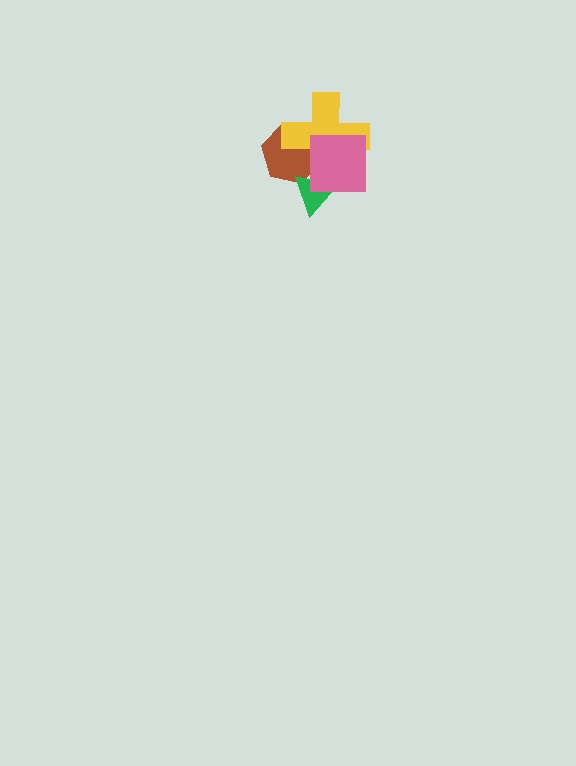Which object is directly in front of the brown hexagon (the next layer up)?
The yellow cross is directly in front of the brown hexagon.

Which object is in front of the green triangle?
The pink square is in front of the green triangle.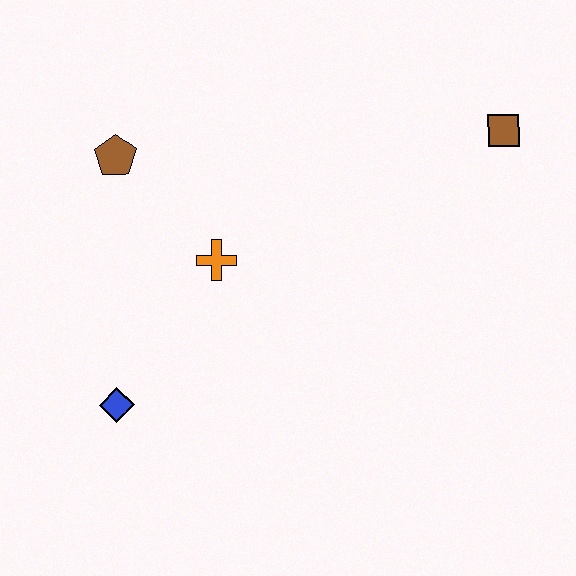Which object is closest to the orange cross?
The brown pentagon is closest to the orange cross.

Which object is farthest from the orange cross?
The brown square is farthest from the orange cross.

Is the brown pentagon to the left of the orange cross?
Yes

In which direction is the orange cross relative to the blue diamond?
The orange cross is above the blue diamond.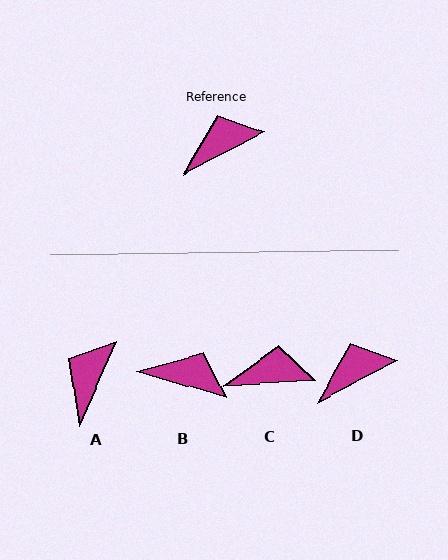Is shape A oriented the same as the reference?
No, it is off by about 38 degrees.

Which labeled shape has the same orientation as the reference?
D.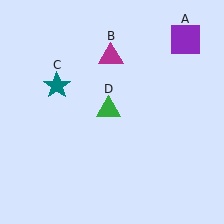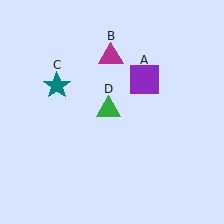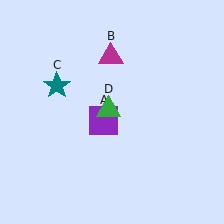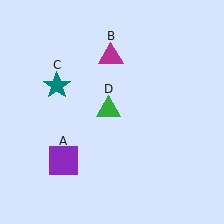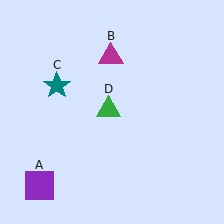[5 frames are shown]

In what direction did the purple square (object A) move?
The purple square (object A) moved down and to the left.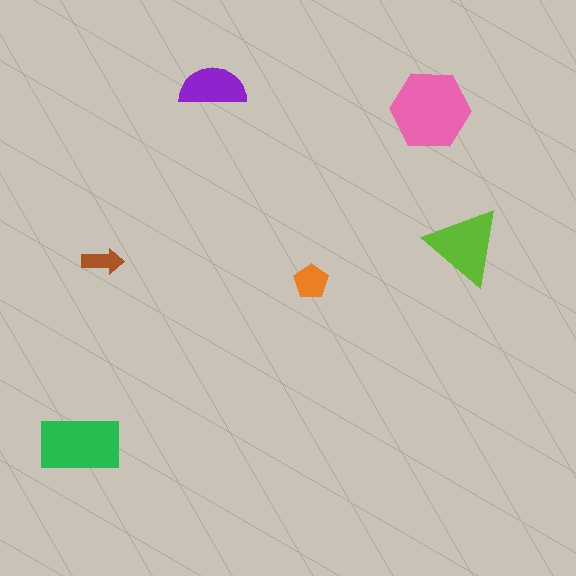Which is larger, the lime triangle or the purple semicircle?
The lime triangle.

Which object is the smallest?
The brown arrow.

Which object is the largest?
The pink hexagon.